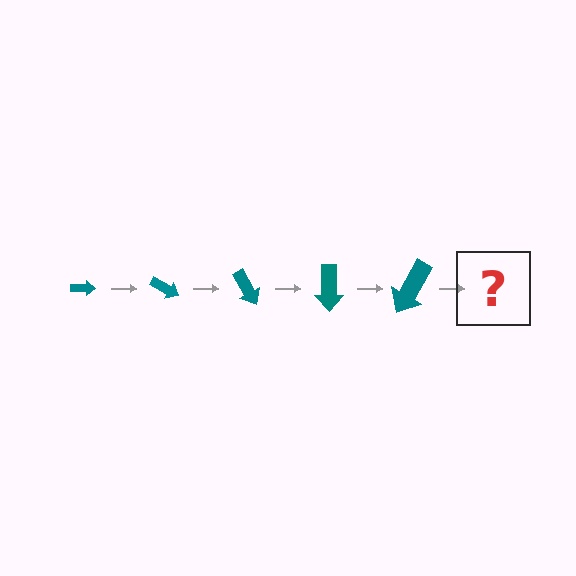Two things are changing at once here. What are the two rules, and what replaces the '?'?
The two rules are that the arrow grows larger each step and it rotates 30 degrees each step. The '?' should be an arrow, larger than the previous one and rotated 150 degrees from the start.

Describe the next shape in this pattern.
It should be an arrow, larger than the previous one and rotated 150 degrees from the start.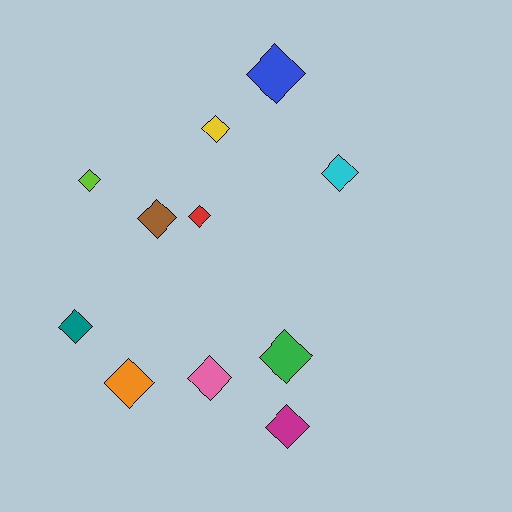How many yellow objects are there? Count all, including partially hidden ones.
There is 1 yellow object.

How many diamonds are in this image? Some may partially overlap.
There are 11 diamonds.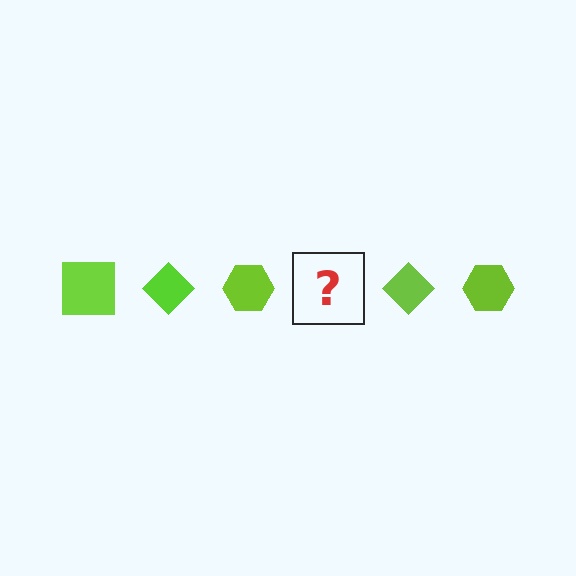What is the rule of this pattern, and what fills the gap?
The rule is that the pattern cycles through square, diamond, hexagon shapes in lime. The gap should be filled with a lime square.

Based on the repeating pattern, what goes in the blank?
The blank should be a lime square.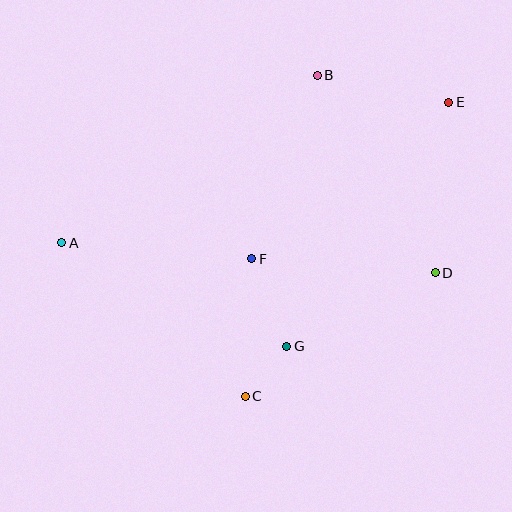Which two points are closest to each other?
Points C and G are closest to each other.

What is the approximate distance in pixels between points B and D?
The distance between B and D is approximately 230 pixels.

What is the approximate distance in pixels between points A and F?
The distance between A and F is approximately 191 pixels.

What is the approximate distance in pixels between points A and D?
The distance between A and D is approximately 375 pixels.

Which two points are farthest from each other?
Points A and E are farthest from each other.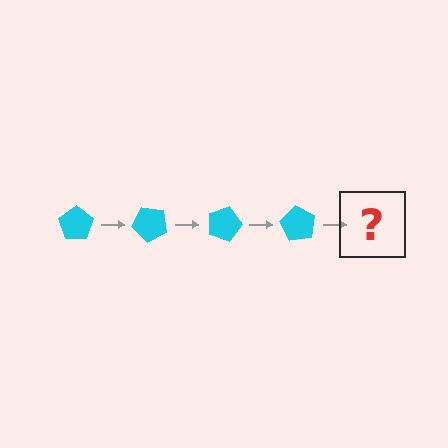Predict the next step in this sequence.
The next step is a cyan pentagon rotated 180 degrees.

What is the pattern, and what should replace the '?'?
The pattern is that the pentagon rotates 45 degrees each step. The '?' should be a cyan pentagon rotated 180 degrees.